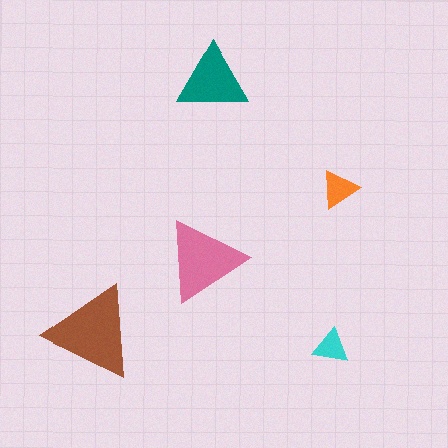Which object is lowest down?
The cyan triangle is bottommost.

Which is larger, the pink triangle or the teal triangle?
The pink one.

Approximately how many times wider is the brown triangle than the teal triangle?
About 1.5 times wider.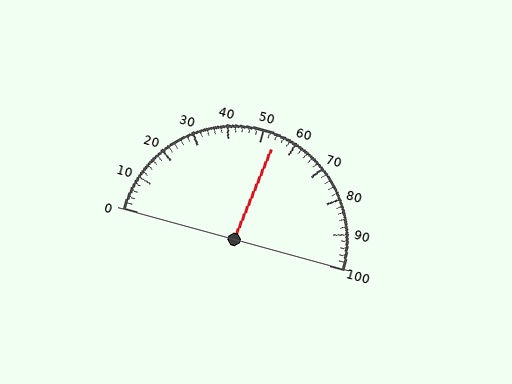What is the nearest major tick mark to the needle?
The nearest major tick mark is 50.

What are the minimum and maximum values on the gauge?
The gauge ranges from 0 to 100.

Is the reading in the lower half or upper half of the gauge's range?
The reading is in the upper half of the range (0 to 100).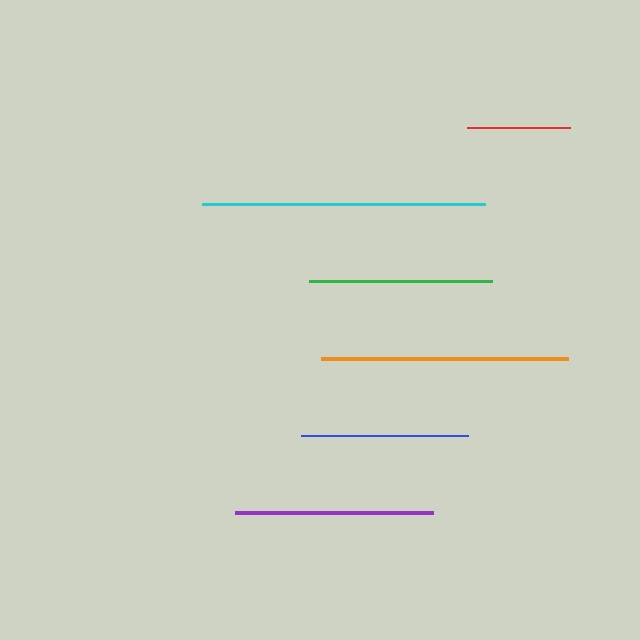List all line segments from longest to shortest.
From longest to shortest: cyan, orange, purple, green, blue, red.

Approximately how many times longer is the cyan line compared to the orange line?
The cyan line is approximately 1.1 times the length of the orange line.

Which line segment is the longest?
The cyan line is the longest at approximately 283 pixels.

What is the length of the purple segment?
The purple segment is approximately 198 pixels long.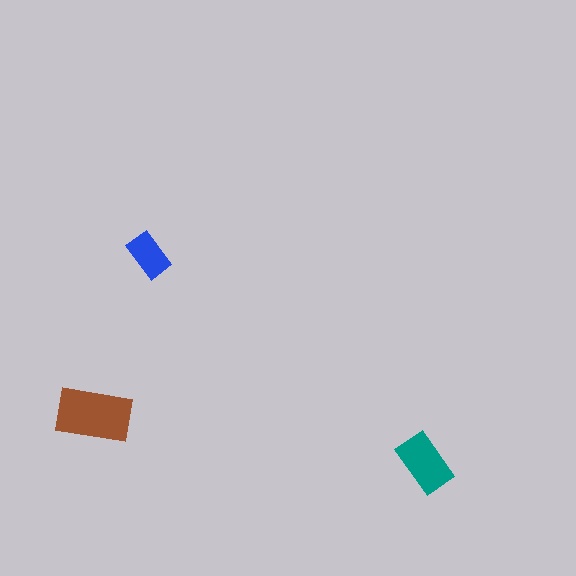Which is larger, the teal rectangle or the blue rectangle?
The teal one.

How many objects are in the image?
There are 3 objects in the image.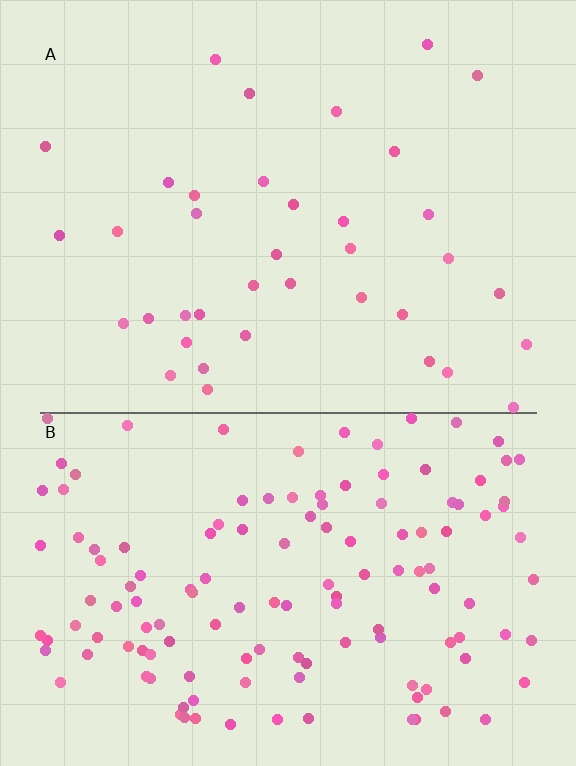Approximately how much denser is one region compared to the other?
Approximately 3.7× — region B over region A.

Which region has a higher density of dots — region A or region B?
B (the bottom).